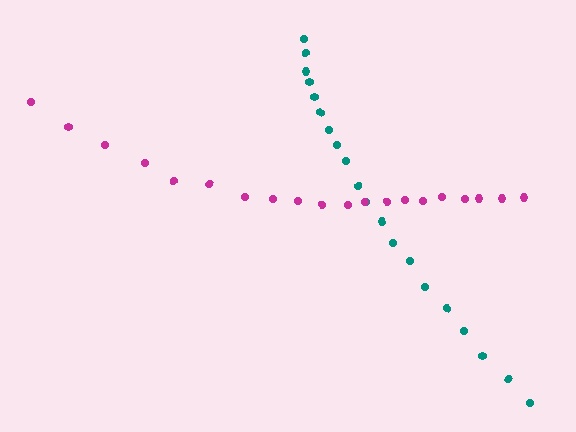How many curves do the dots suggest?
There are 2 distinct paths.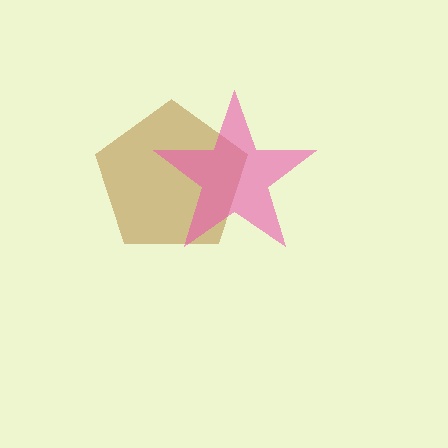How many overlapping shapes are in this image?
There are 2 overlapping shapes in the image.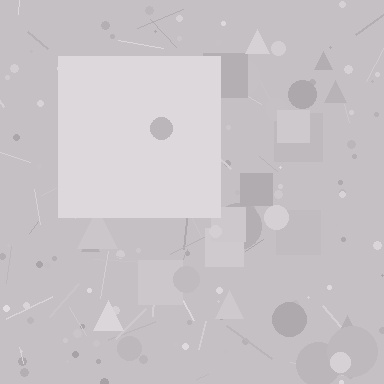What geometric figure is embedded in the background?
A square is embedded in the background.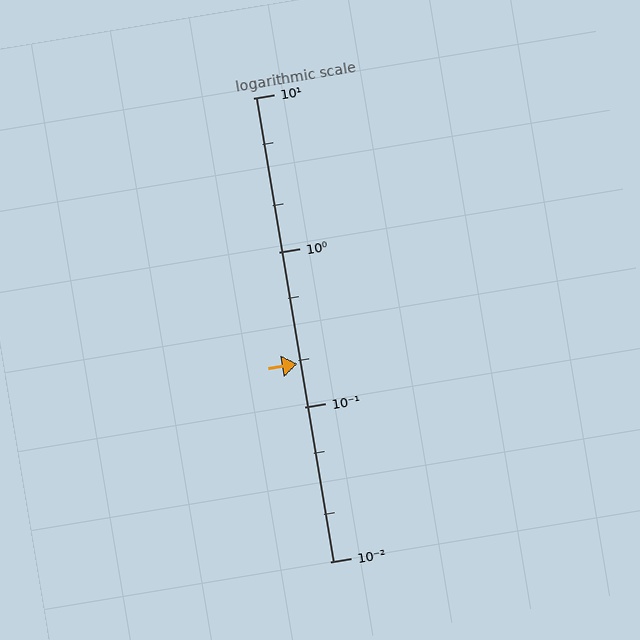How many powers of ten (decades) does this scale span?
The scale spans 3 decades, from 0.01 to 10.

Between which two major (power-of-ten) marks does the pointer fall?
The pointer is between 0.1 and 1.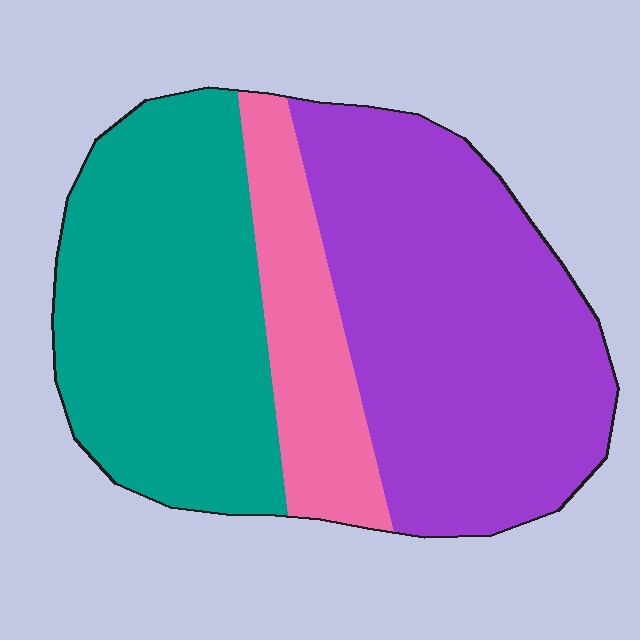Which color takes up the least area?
Pink, at roughly 15%.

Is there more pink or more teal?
Teal.